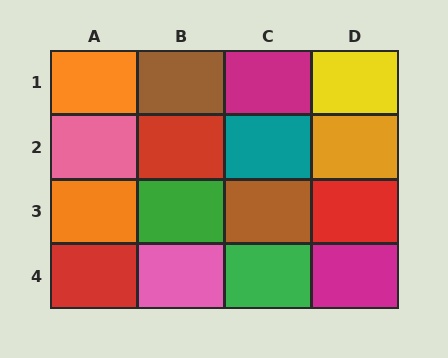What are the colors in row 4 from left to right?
Red, pink, green, magenta.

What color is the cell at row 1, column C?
Magenta.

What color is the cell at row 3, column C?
Brown.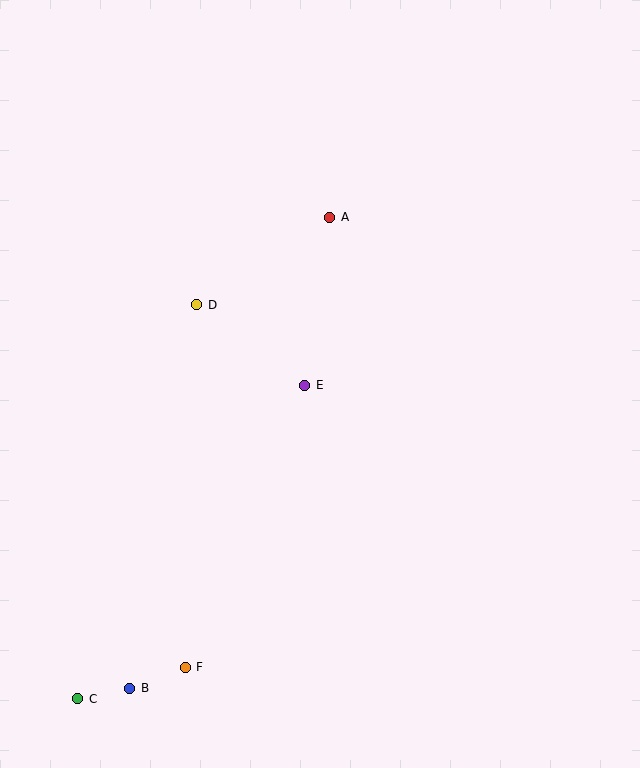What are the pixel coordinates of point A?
Point A is at (330, 217).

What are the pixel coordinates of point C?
Point C is at (78, 699).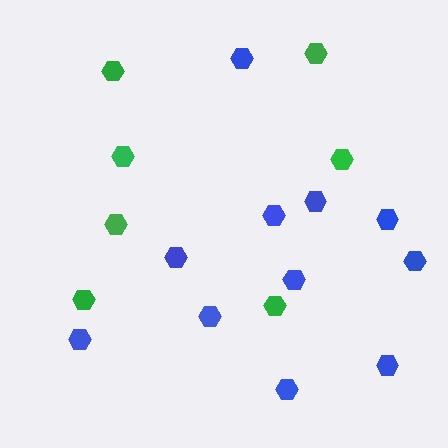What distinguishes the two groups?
There are 2 groups: one group of blue hexagons (11) and one group of green hexagons (7).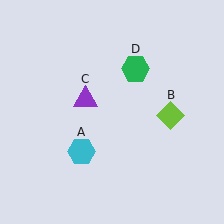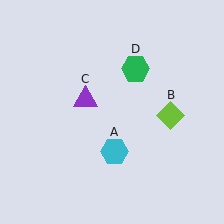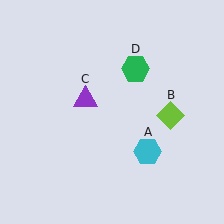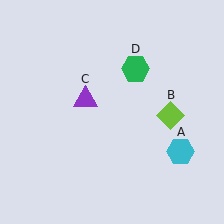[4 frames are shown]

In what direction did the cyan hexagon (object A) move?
The cyan hexagon (object A) moved right.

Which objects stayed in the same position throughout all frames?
Lime diamond (object B) and purple triangle (object C) and green hexagon (object D) remained stationary.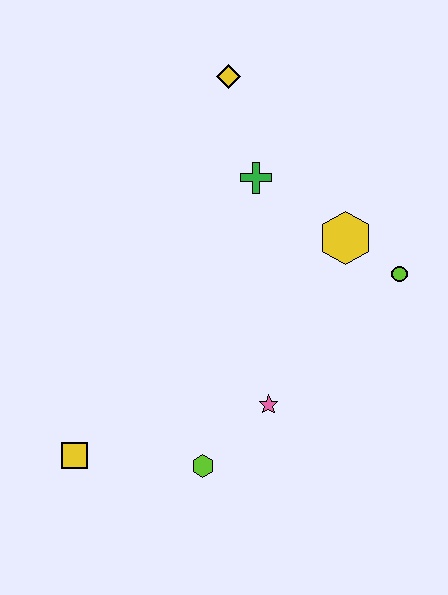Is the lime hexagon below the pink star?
Yes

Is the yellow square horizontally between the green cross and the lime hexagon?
No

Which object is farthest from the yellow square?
The yellow diamond is farthest from the yellow square.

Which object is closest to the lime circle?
The yellow hexagon is closest to the lime circle.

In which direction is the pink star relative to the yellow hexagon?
The pink star is below the yellow hexagon.